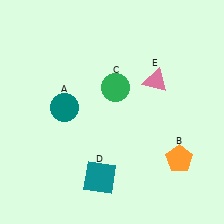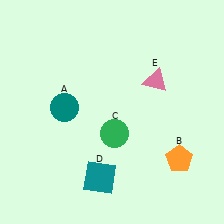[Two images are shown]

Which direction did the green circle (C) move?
The green circle (C) moved down.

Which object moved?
The green circle (C) moved down.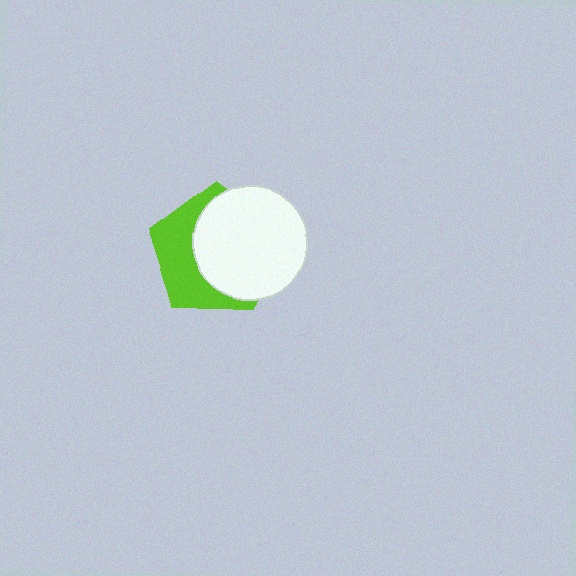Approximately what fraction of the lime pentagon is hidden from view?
Roughly 57% of the lime pentagon is hidden behind the white circle.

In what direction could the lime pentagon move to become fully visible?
The lime pentagon could move left. That would shift it out from behind the white circle entirely.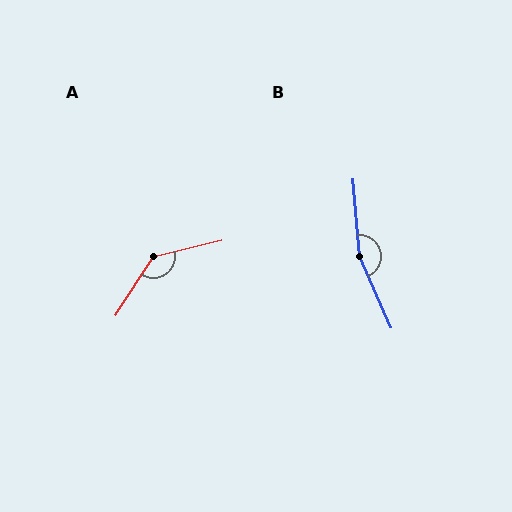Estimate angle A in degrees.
Approximately 137 degrees.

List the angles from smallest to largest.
A (137°), B (161°).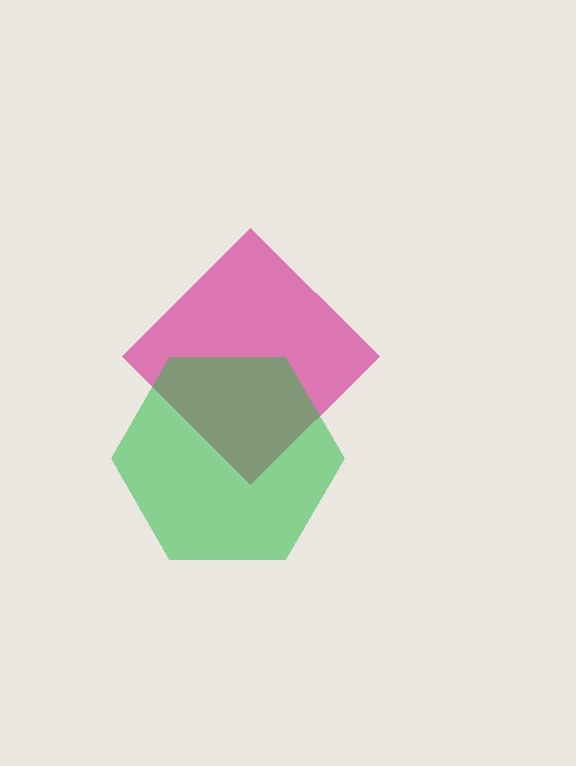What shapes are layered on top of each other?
The layered shapes are: a magenta diamond, a green hexagon.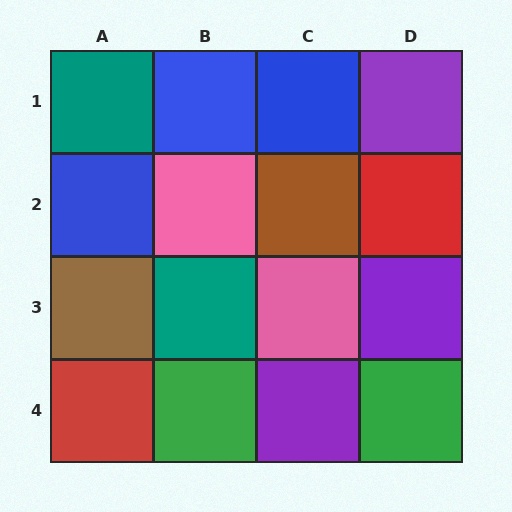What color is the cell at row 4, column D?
Green.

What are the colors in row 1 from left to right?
Teal, blue, blue, purple.